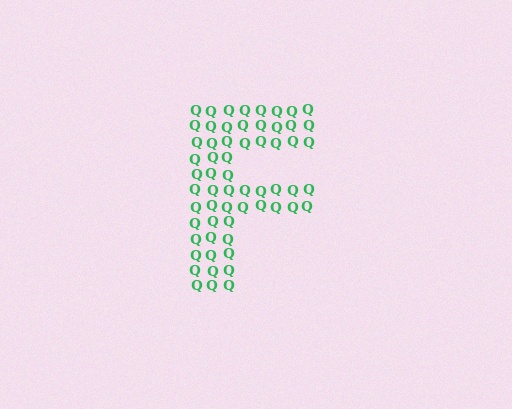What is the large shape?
The large shape is the letter F.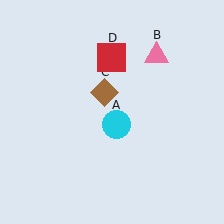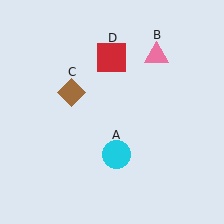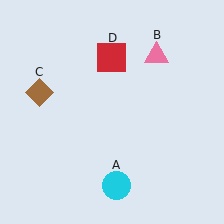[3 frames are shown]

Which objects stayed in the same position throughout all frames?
Pink triangle (object B) and red square (object D) remained stationary.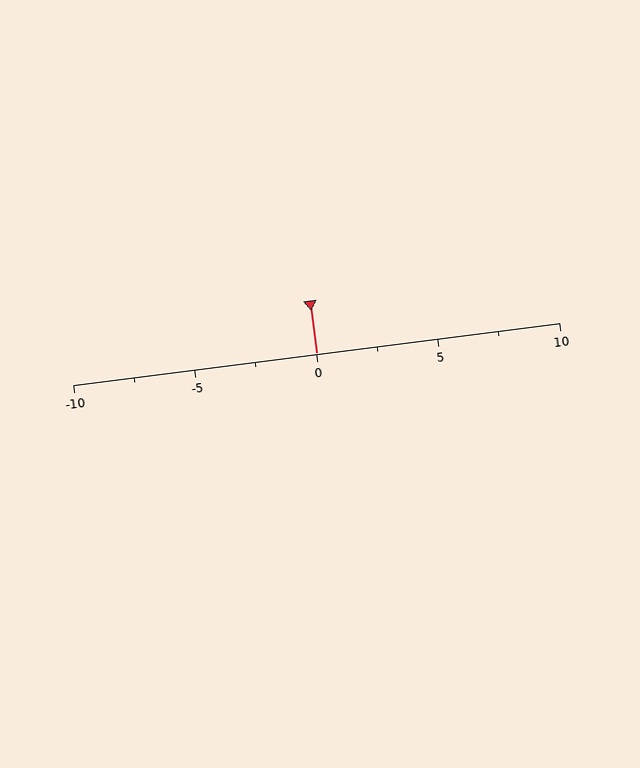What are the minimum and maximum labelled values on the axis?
The axis runs from -10 to 10.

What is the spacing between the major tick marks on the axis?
The major ticks are spaced 5 apart.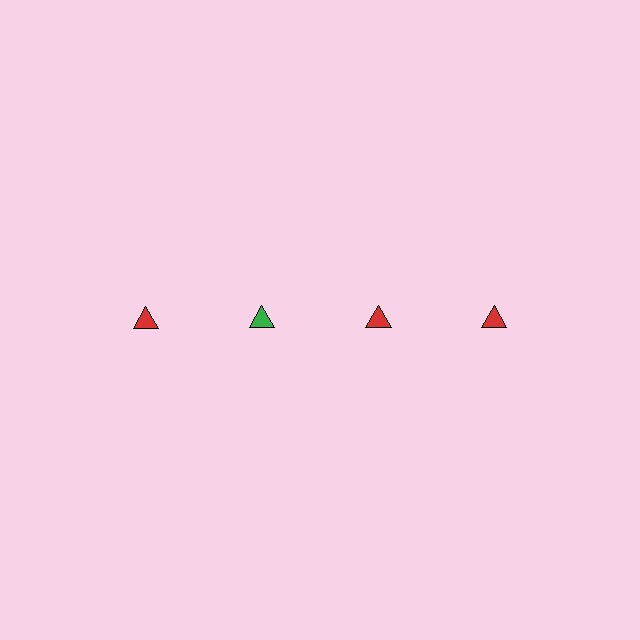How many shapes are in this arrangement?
There are 4 shapes arranged in a grid pattern.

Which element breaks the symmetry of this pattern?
The green triangle in the top row, second from left column breaks the symmetry. All other shapes are red triangles.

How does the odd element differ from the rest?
It has a different color: green instead of red.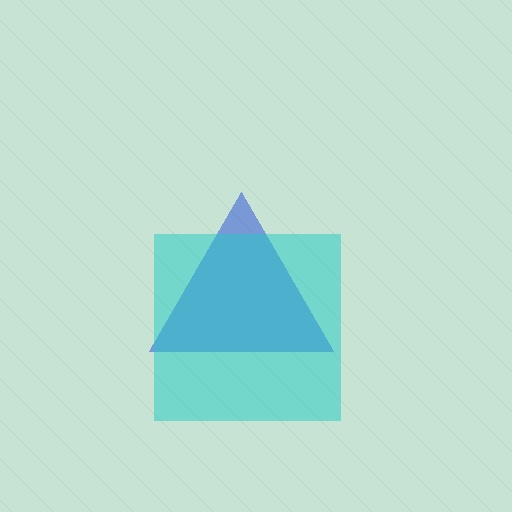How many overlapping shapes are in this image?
There are 2 overlapping shapes in the image.